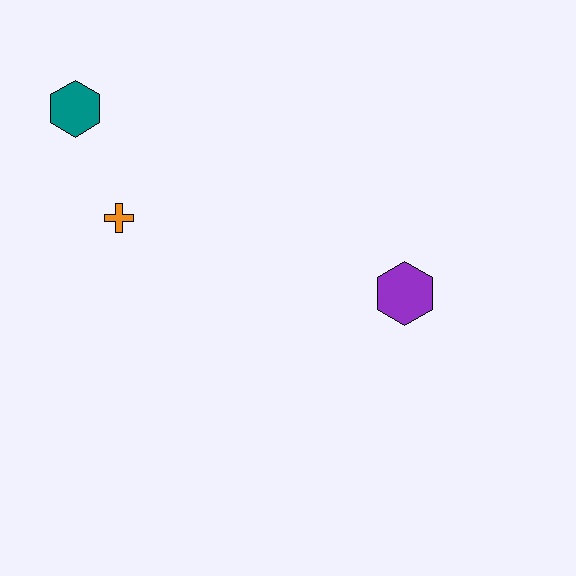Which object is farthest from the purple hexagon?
The teal hexagon is farthest from the purple hexagon.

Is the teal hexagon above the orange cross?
Yes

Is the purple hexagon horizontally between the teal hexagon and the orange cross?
No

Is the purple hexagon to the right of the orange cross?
Yes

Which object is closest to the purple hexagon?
The orange cross is closest to the purple hexagon.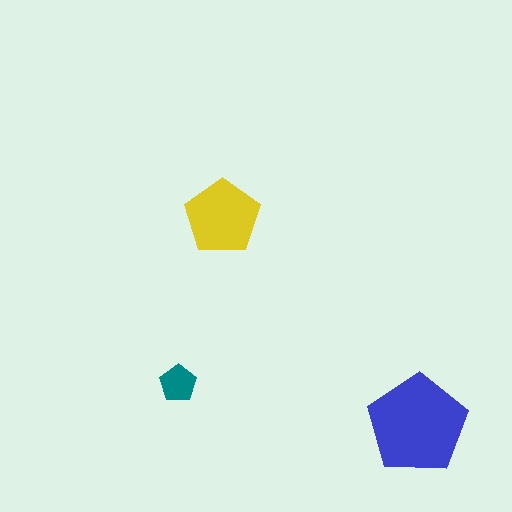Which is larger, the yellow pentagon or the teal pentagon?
The yellow one.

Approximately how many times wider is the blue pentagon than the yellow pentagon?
About 1.5 times wider.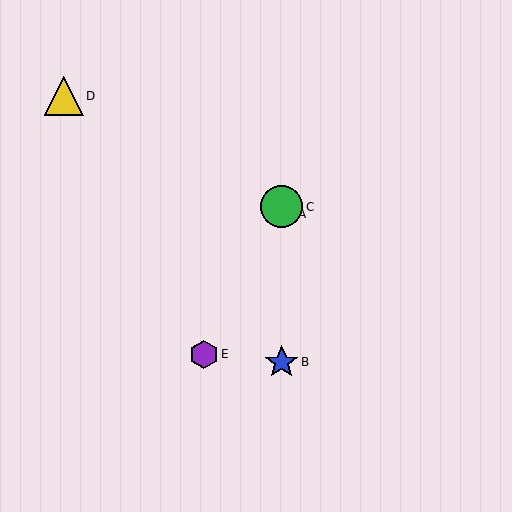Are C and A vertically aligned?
Yes, both are at x≈282.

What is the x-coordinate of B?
Object B is at x≈282.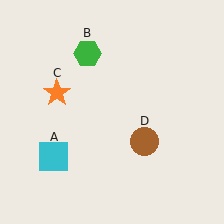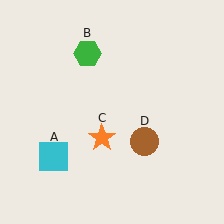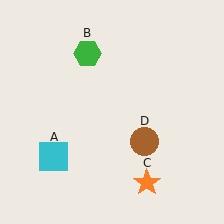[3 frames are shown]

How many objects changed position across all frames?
1 object changed position: orange star (object C).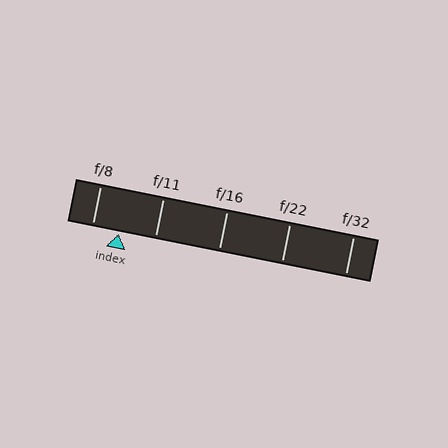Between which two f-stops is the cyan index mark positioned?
The index mark is between f/8 and f/11.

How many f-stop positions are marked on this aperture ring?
There are 5 f-stop positions marked.